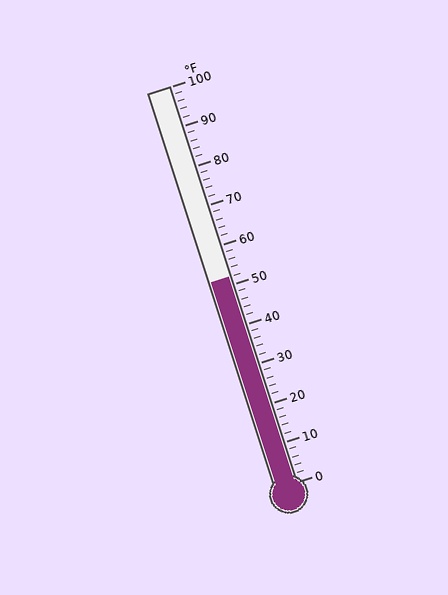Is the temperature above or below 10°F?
The temperature is above 10°F.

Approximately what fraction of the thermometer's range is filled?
The thermometer is filled to approximately 50% of its range.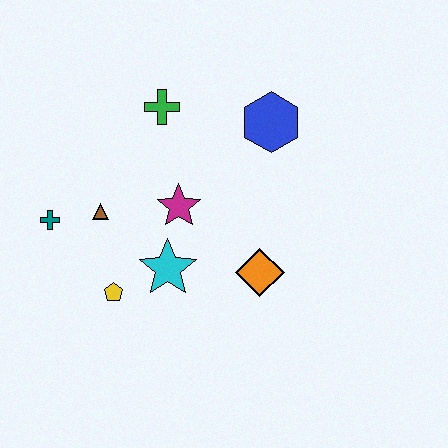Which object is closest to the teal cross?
The brown triangle is closest to the teal cross.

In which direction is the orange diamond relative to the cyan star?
The orange diamond is to the right of the cyan star.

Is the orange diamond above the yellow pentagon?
Yes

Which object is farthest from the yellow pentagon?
The blue hexagon is farthest from the yellow pentagon.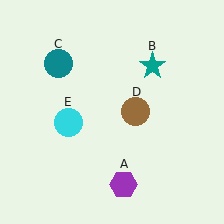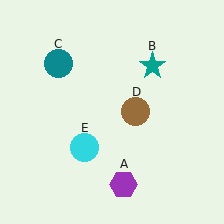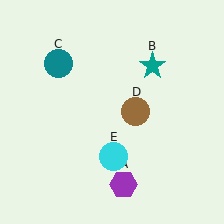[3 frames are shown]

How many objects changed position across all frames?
1 object changed position: cyan circle (object E).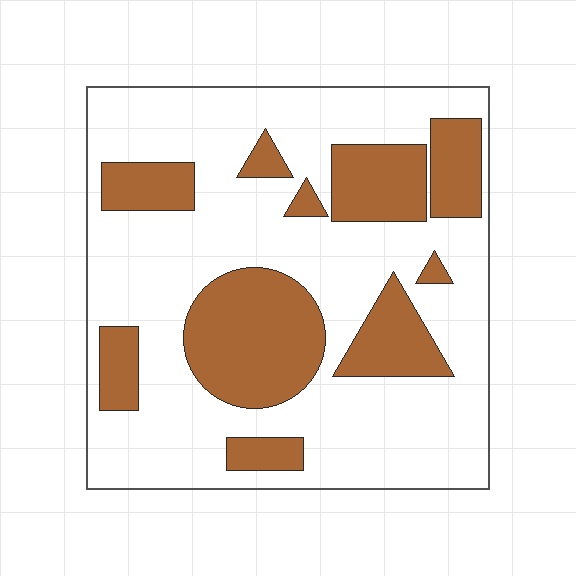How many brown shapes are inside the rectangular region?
10.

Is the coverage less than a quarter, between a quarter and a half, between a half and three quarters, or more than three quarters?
Between a quarter and a half.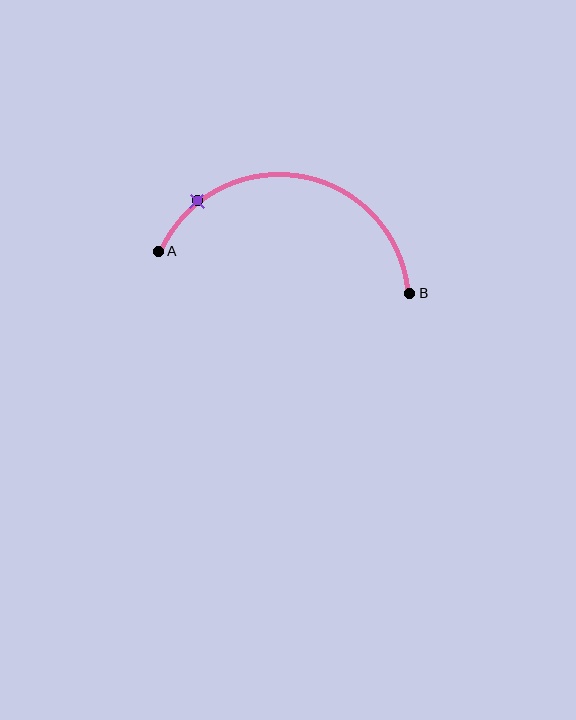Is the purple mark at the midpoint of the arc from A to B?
No. The purple mark lies on the arc but is closer to endpoint A. The arc midpoint would be at the point on the curve equidistant along the arc from both A and B.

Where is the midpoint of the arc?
The arc midpoint is the point on the curve farthest from the straight line joining A and B. It sits above that line.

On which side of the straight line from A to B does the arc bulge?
The arc bulges above the straight line connecting A and B.